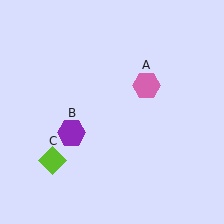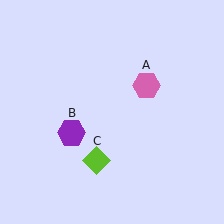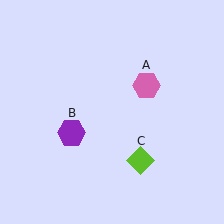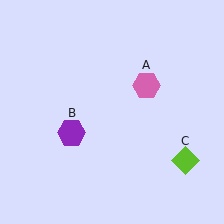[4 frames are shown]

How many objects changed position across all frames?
1 object changed position: lime diamond (object C).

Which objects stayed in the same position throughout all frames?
Pink hexagon (object A) and purple hexagon (object B) remained stationary.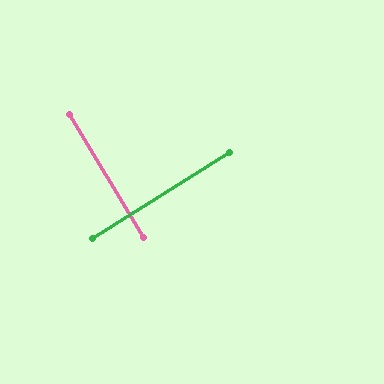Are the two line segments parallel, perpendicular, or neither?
Perpendicular — they meet at approximately 89°.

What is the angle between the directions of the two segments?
Approximately 89 degrees.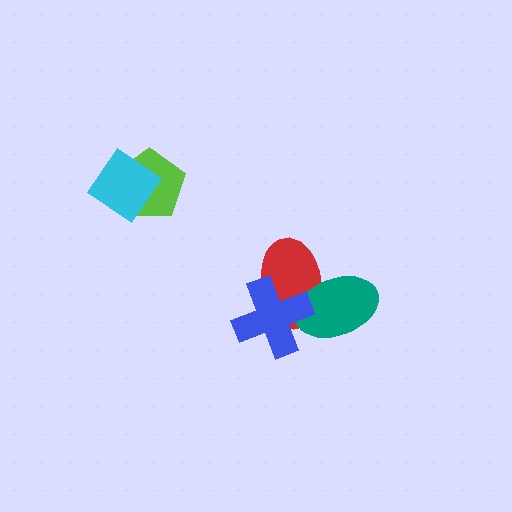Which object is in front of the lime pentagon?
The cyan diamond is in front of the lime pentagon.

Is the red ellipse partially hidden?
Yes, it is partially covered by another shape.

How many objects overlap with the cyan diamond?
1 object overlaps with the cyan diamond.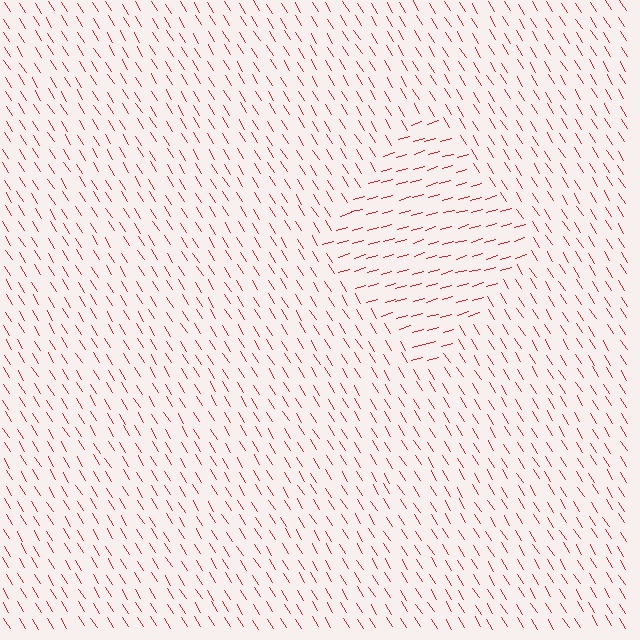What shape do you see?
I see a diamond.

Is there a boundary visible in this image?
Yes, there is a texture boundary formed by a change in line orientation.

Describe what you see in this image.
The image is filled with small red line segments. A diamond region in the image has lines oriented differently from the surrounding lines, creating a visible texture boundary.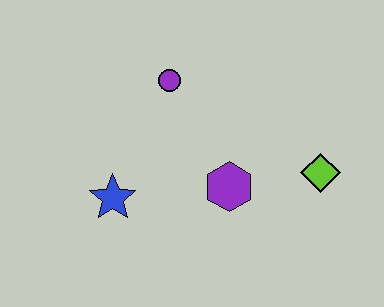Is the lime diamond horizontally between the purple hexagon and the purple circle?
No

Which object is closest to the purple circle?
The purple hexagon is closest to the purple circle.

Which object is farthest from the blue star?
The lime diamond is farthest from the blue star.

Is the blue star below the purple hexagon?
Yes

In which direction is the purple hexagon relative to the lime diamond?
The purple hexagon is to the left of the lime diamond.